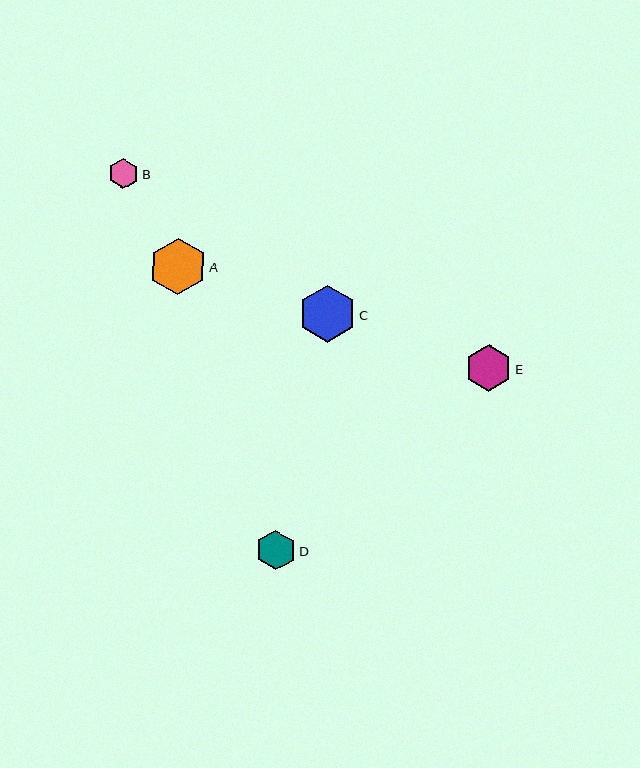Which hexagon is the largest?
Hexagon C is the largest with a size of approximately 57 pixels.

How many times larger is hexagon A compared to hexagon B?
Hexagon A is approximately 1.9 times the size of hexagon B.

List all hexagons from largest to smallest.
From largest to smallest: C, A, E, D, B.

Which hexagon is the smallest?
Hexagon B is the smallest with a size of approximately 30 pixels.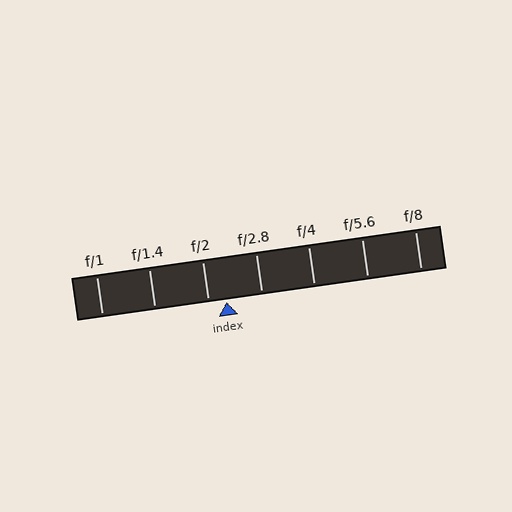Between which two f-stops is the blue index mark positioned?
The index mark is between f/2 and f/2.8.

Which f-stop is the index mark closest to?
The index mark is closest to f/2.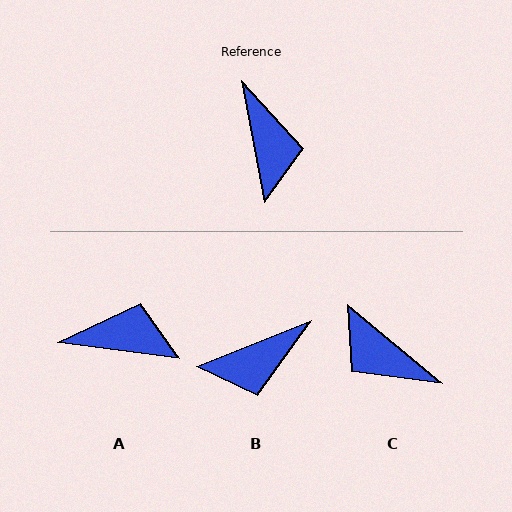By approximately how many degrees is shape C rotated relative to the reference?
Approximately 140 degrees clockwise.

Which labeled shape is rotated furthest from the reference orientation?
C, about 140 degrees away.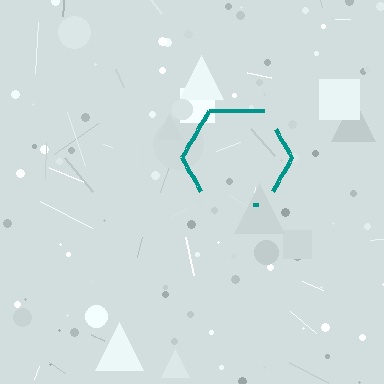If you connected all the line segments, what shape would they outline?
They would outline a hexagon.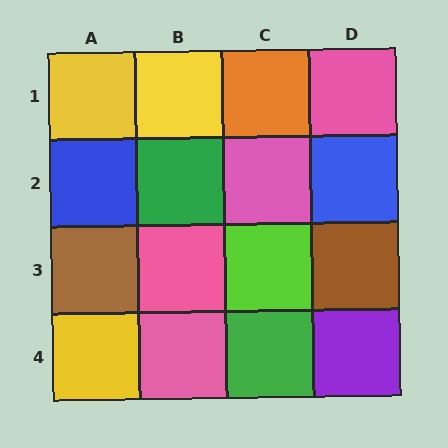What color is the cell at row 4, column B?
Pink.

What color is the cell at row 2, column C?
Pink.